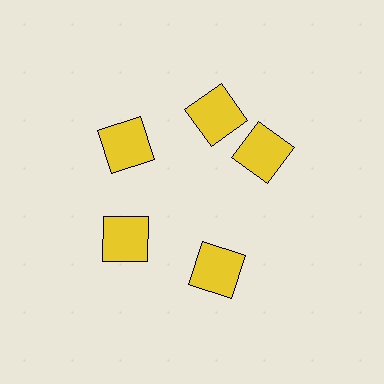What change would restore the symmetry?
The symmetry would be restored by rotating it back into even spacing with its neighbors so that all 5 squares sit at equal angles and equal distance from the center.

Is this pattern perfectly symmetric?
No. The 5 yellow squares are arranged in a ring, but one element near the 3 o'clock position is rotated out of alignment along the ring, breaking the 5-fold rotational symmetry.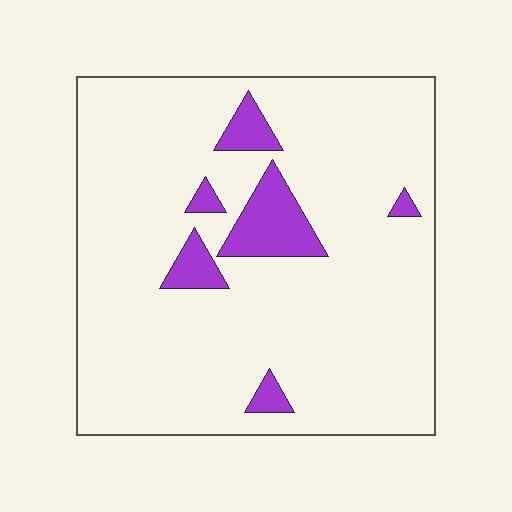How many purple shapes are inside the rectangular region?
6.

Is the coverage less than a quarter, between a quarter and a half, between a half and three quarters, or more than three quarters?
Less than a quarter.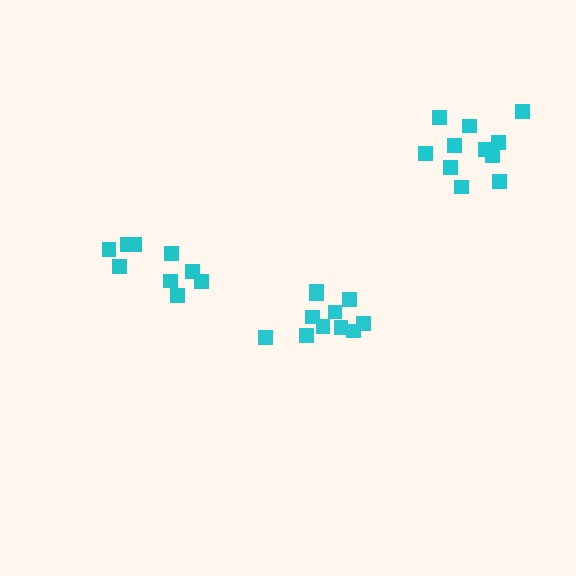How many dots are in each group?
Group 1: 11 dots, Group 2: 11 dots, Group 3: 9 dots (31 total).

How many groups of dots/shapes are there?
There are 3 groups.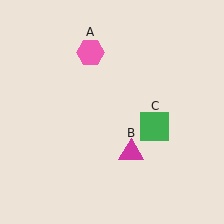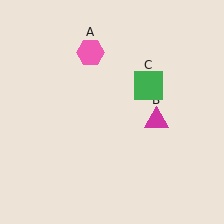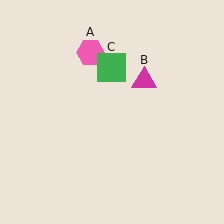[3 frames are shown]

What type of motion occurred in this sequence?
The magenta triangle (object B), green square (object C) rotated counterclockwise around the center of the scene.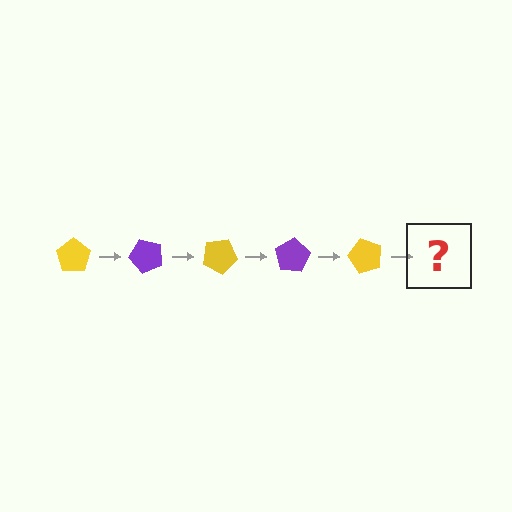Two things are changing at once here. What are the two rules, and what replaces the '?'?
The two rules are that it rotates 50 degrees each step and the color cycles through yellow and purple. The '?' should be a purple pentagon, rotated 250 degrees from the start.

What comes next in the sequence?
The next element should be a purple pentagon, rotated 250 degrees from the start.